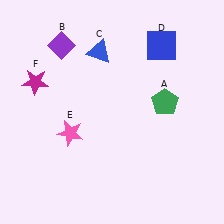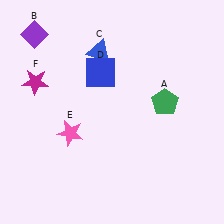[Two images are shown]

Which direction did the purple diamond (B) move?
The purple diamond (B) moved left.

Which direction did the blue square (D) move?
The blue square (D) moved left.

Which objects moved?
The objects that moved are: the purple diamond (B), the blue square (D).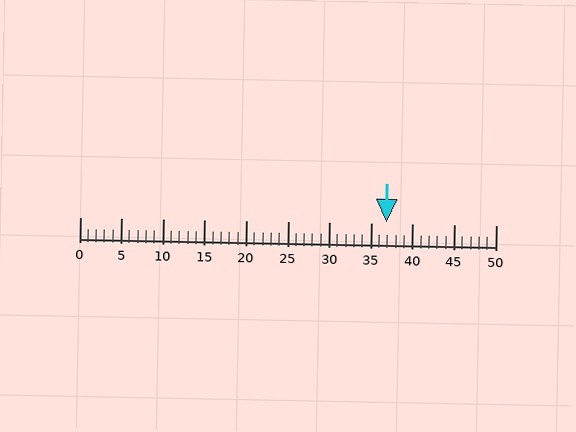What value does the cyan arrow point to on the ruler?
The cyan arrow points to approximately 37.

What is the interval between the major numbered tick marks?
The major tick marks are spaced 5 units apart.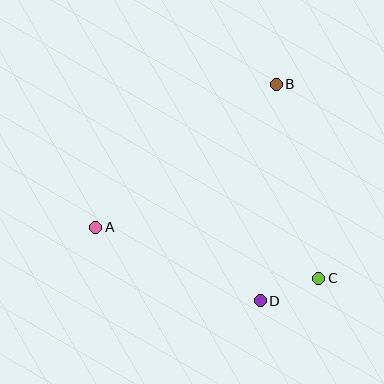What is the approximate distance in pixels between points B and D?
The distance between B and D is approximately 217 pixels.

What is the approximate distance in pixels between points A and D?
The distance between A and D is approximately 180 pixels.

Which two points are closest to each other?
Points C and D are closest to each other.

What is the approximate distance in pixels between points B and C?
The distance between B and C is approximately 198 pixels.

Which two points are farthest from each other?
Points A and B are farthest from each other.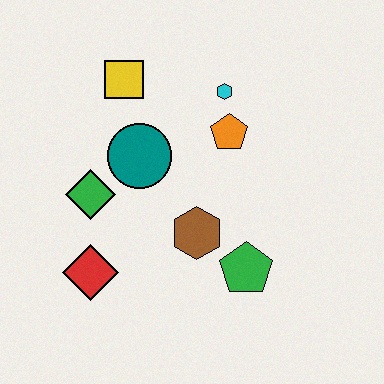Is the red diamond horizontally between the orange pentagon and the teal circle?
No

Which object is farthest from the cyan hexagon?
The red diamond is farthest from the cyan hexagon.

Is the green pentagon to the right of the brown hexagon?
Yes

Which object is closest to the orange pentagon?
The cyan hexagon is closest to the orange pentagon.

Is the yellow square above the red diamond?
Yes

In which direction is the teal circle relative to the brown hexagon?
The teal circle is above the brown hexagon.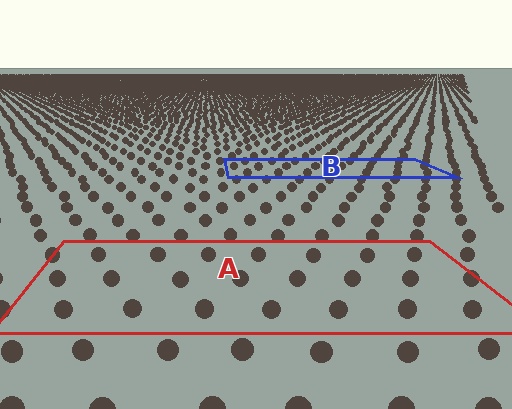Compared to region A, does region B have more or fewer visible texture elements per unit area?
Region B has more texture elements per unit area — they are packed more densely because it is farther away.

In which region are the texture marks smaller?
The texture marks are smaller in region B, because it is farther away.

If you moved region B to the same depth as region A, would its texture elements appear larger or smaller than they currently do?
They would appear larger. At a closer depth, the same texture elements are projected at a bigger on-screen size.